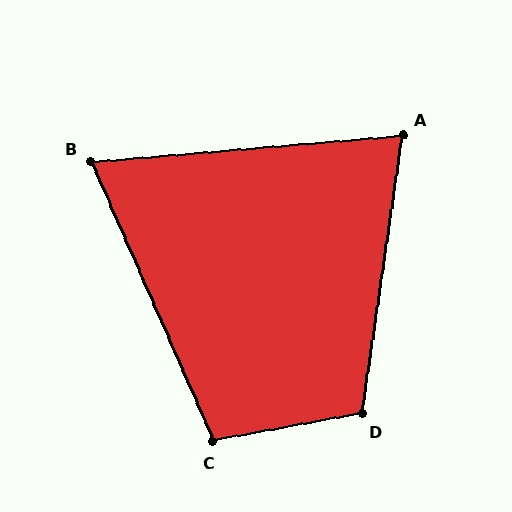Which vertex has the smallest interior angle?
B, at approximately 71 degrees.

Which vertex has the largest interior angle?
D, at approximately 109 degrees.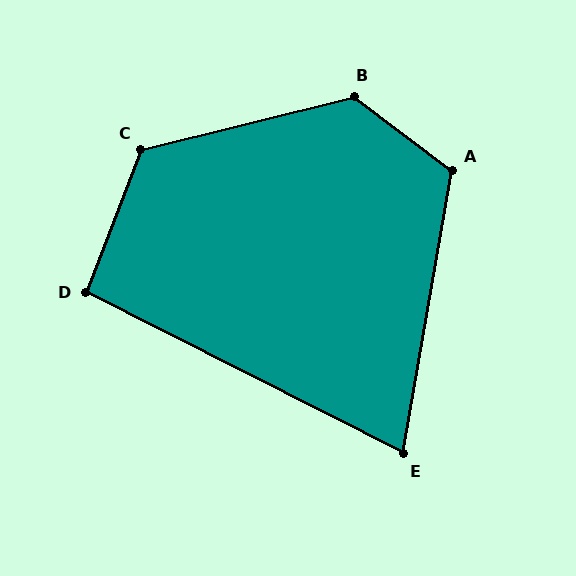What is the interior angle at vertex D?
Approximately 96 degrees (obtuse).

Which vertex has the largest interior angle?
B, at approximately 129 degrees.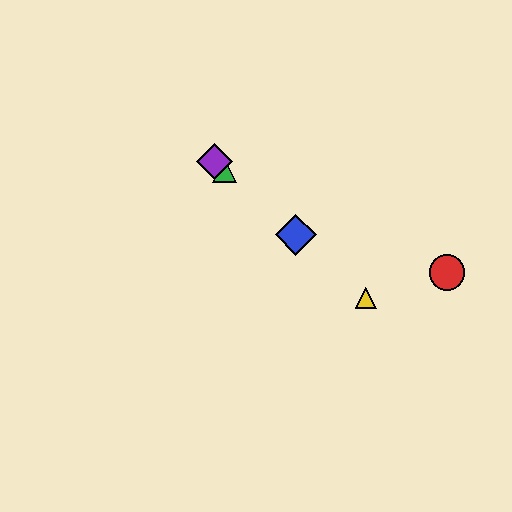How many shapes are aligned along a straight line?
4 shapes (the blue diamond, the green triangle, the yellow triangle, the purple diamond) are aligned along a straight line.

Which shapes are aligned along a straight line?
The blue diamond, the green triangle, the yellow triangle, the purple diamond are aligned along a straight line.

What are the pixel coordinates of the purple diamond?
The purple diamond is at (214, 161).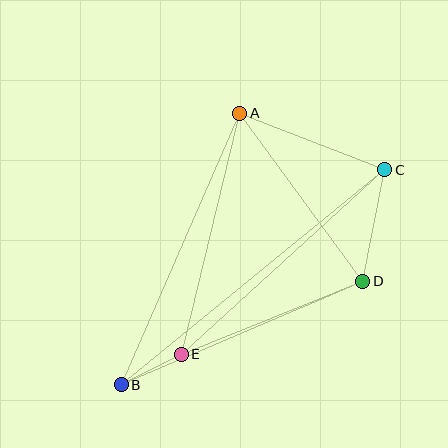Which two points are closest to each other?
Points B and E are closest to each other.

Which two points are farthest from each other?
Points B and C are farthest from each other.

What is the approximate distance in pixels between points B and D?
The distance between B and D is approximately 263 pixels.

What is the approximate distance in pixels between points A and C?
The distance between A and C is approximately 156 pixels.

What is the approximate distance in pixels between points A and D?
The distance between A and D is approximately 208 pixels.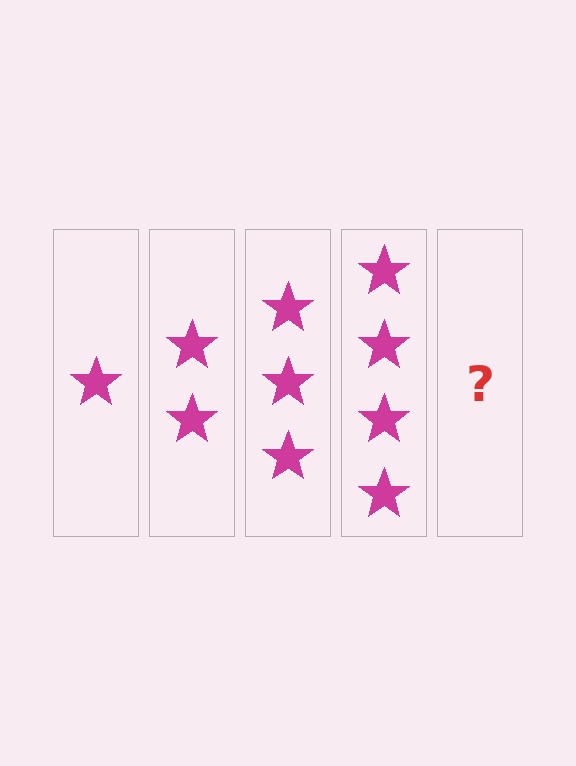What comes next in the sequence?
The next element should be 5 stars.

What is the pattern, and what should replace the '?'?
The pattern is that each step adds one more star. The '?' should be 5 stars.